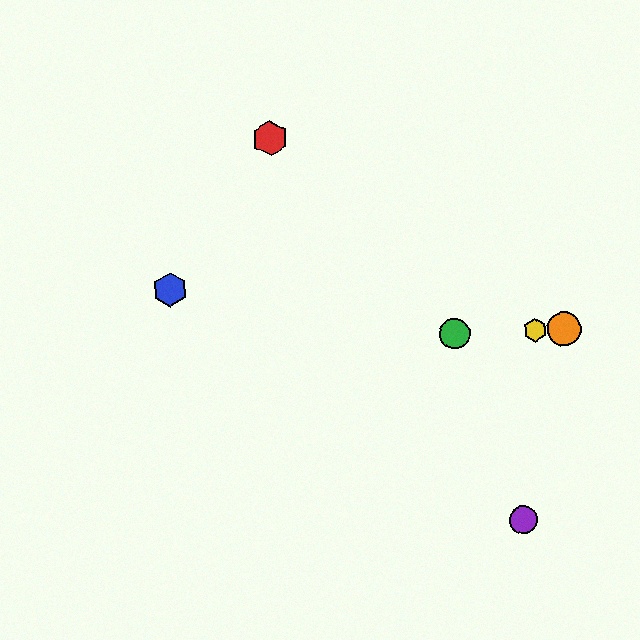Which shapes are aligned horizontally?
The green circle, the yellow hexagon, the orange circle are aligned horizontally.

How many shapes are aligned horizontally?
3 shapes (the green circle, the yellow hexagon, the orange circle) are aligned horizontally.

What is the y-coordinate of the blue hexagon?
The blue hexagon is at y≈290.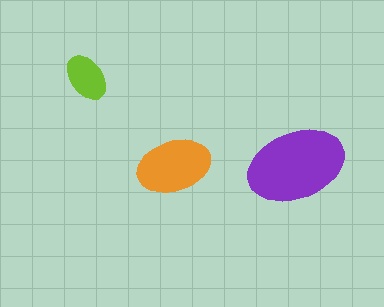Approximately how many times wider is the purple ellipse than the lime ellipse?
About 2 times wider.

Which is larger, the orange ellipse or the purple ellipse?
The purple one.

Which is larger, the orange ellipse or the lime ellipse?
The orange one.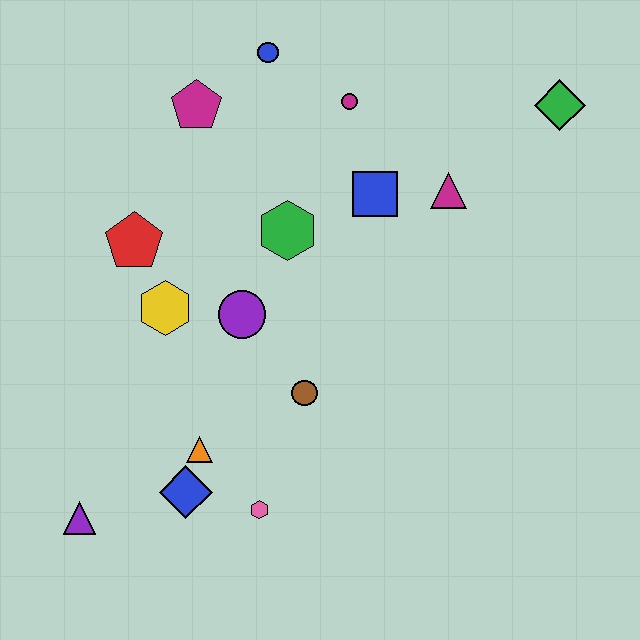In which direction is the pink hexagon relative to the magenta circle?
The pink hexagon is below the magenta circle.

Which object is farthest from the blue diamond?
The green diamond is farthest from the blue diamond.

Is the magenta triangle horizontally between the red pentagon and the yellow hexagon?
No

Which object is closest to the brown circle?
The purple circle is closest to the brown circle.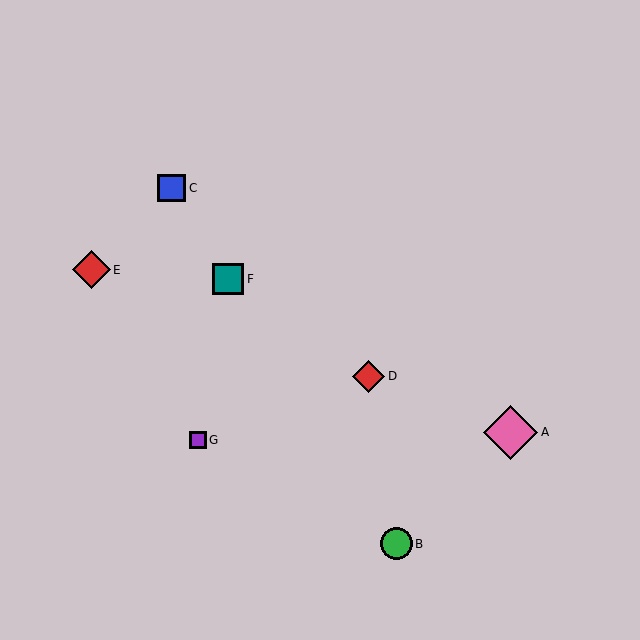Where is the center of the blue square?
The center of the blue square is at (172, 188).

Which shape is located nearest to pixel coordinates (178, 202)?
The blue square (labeled C) at (172, 188) is nearest to that location.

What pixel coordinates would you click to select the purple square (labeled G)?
Click at (198, 440) to select the purple square G.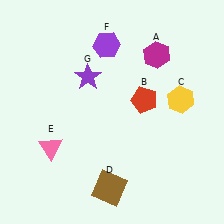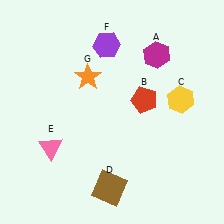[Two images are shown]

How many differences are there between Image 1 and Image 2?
There is 1 difference between the two images.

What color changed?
The star (G) changed from purple in Image 1 to orange in Image 2.